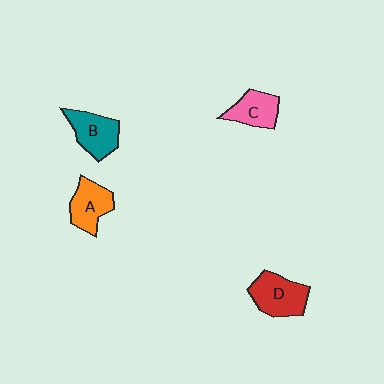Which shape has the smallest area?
Shape C (pink).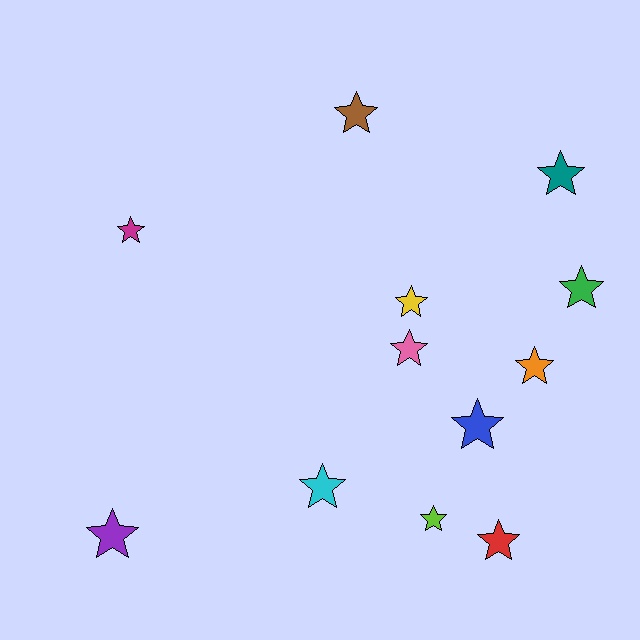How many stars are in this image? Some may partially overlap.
There are 12 stars.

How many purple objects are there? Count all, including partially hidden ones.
There is 1 purple object.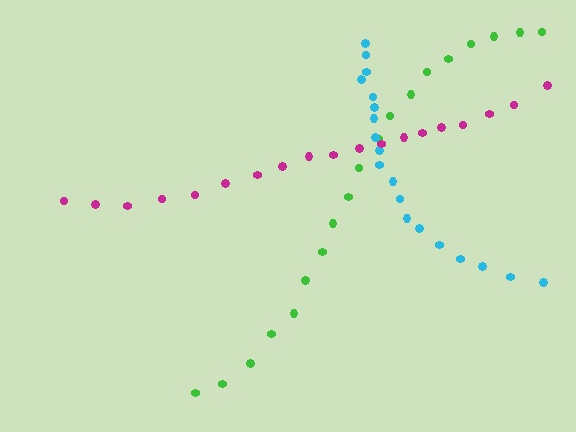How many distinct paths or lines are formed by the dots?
There are 3 distinct paths.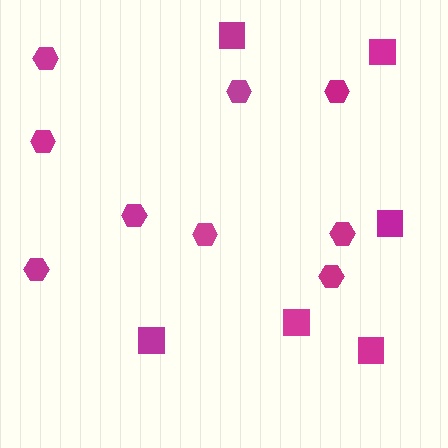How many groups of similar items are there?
There are 2 groups: one group of squares (6) and one group of hexagons (9).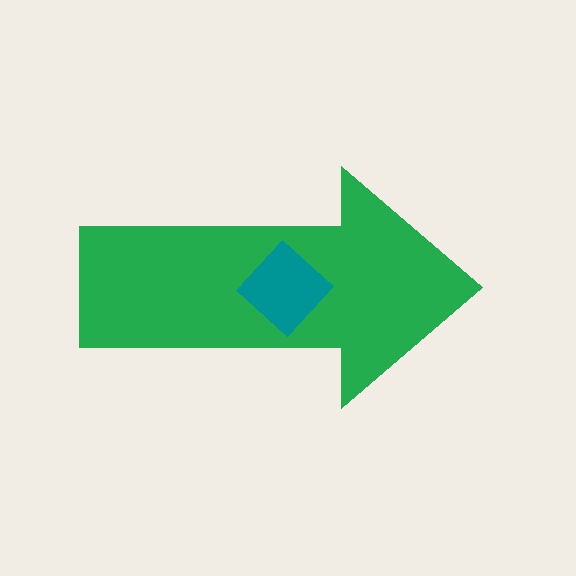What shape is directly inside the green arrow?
The teal diamond.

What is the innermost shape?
The teal diamond.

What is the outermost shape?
The green arrow.